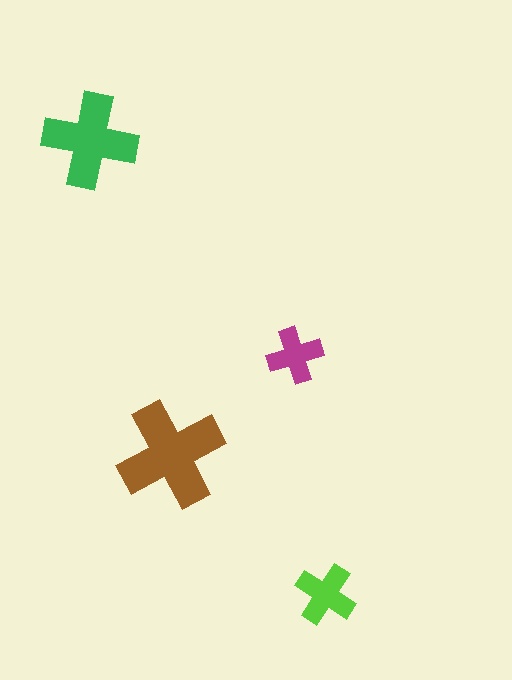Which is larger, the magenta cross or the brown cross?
The brown one.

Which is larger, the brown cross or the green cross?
The brown one.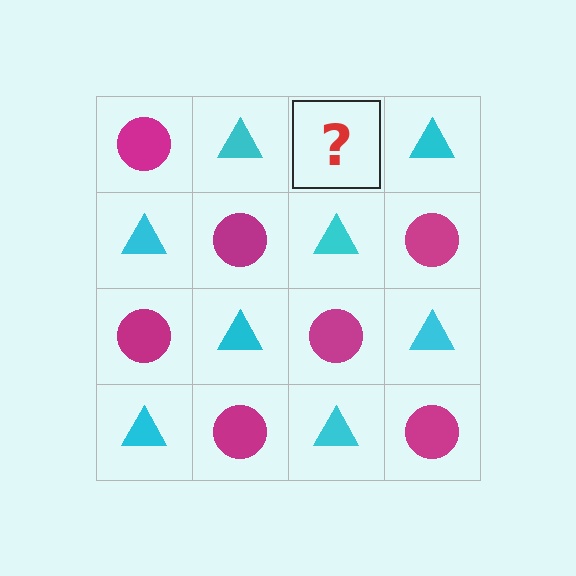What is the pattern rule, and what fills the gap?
The rule is that it alternates magenta circle and cyan triangle in a checkerboard pattern. The gap should be filled with a magenta circle.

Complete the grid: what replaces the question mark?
The question mark should be replaced with a magenta circle.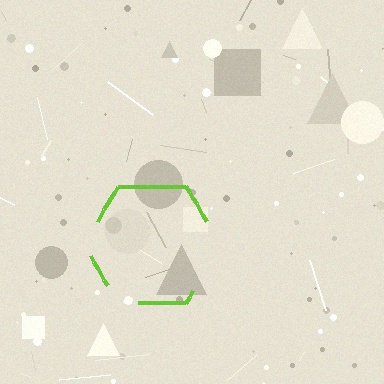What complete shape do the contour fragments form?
The contour fragments form a hexagon.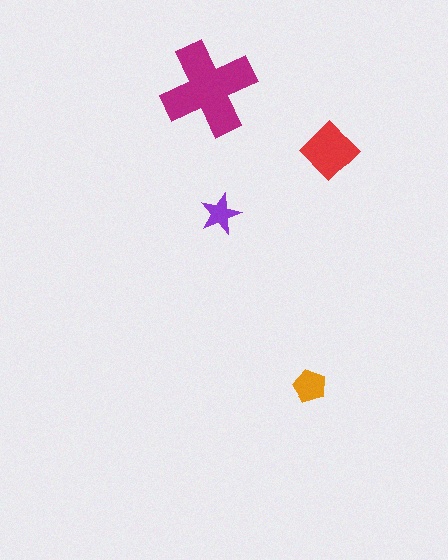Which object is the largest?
The magenta cross.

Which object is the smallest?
The purple star.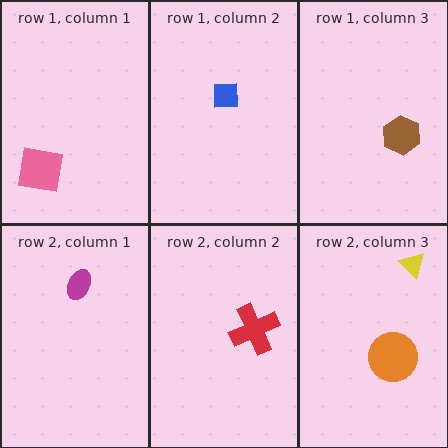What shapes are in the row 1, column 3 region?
The brown hexagon.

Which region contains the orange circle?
The row 2, column 3 region.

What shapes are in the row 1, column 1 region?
The pink square.